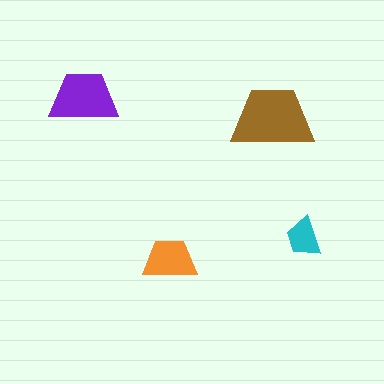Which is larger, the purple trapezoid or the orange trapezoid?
The purple one.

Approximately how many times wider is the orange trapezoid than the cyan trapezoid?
About 1.5 times wider.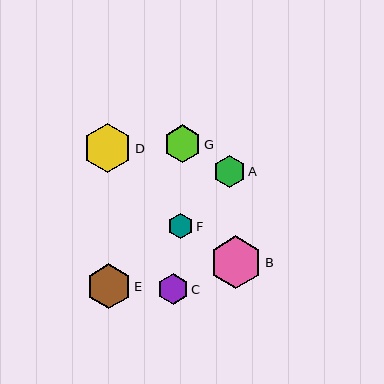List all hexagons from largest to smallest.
From largest to smallest: B, D, E, G, A, C, F.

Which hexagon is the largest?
Hexagon B is the largest with a size of approximately 53 pixels.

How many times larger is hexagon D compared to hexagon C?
Hexagon D is approximately 1.6 times the size of hexagon C.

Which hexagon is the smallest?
Hexagon F is the smallest with a size of approximately 25 pixels.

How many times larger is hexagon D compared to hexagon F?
Hexagon D is approximately 2.0 times the size of hexagon F.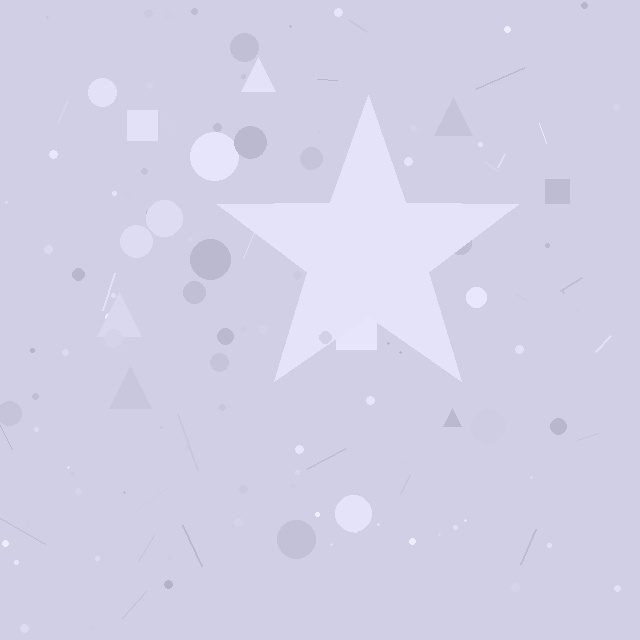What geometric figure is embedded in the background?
A star is embedded in the background.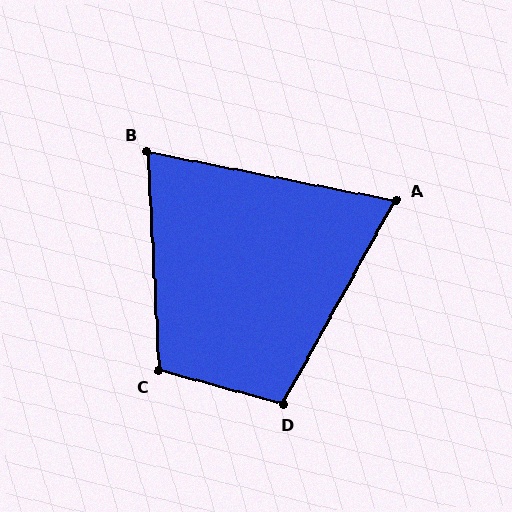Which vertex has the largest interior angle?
C, at approximately 108 degrees.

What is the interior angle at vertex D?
Approximately 104 degrees (obtuse).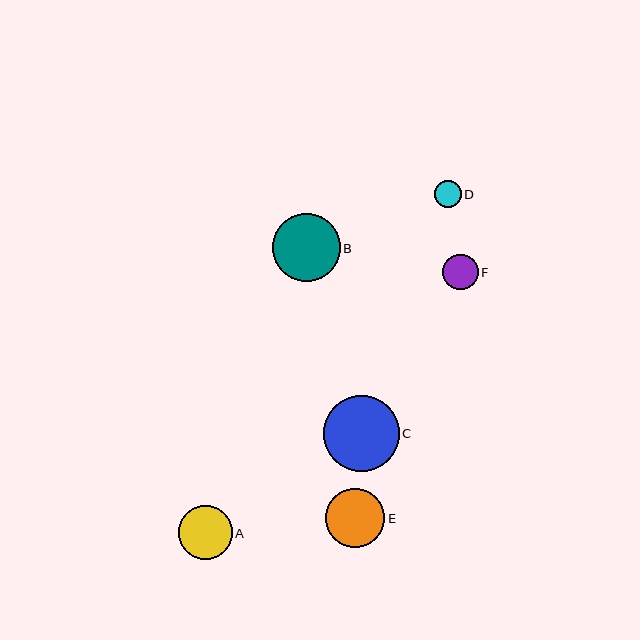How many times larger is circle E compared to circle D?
Circle E is approximately 2.2 times the size of circle D.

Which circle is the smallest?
Circle D is the smallest with a size of approximately 26 pixels.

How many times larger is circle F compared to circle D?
Circle F is approximately 1.3 times the size of circle D.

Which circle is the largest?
Circle C is the largest with a size of approximately 76 pixels.